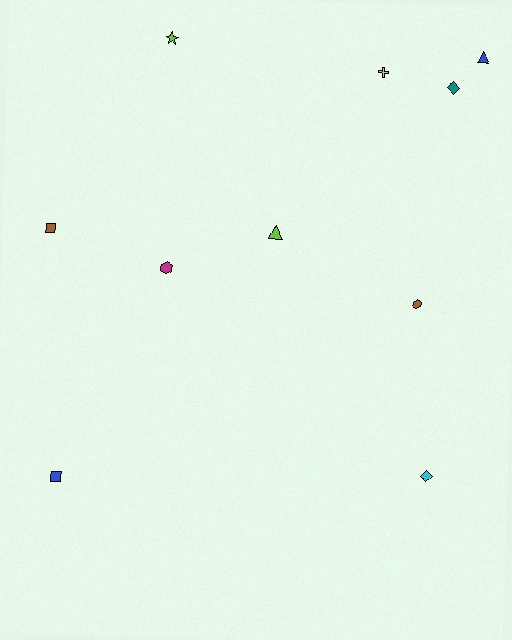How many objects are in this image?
There are 10 objects.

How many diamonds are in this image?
There are 2 diamonds.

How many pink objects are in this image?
There are no pink objects.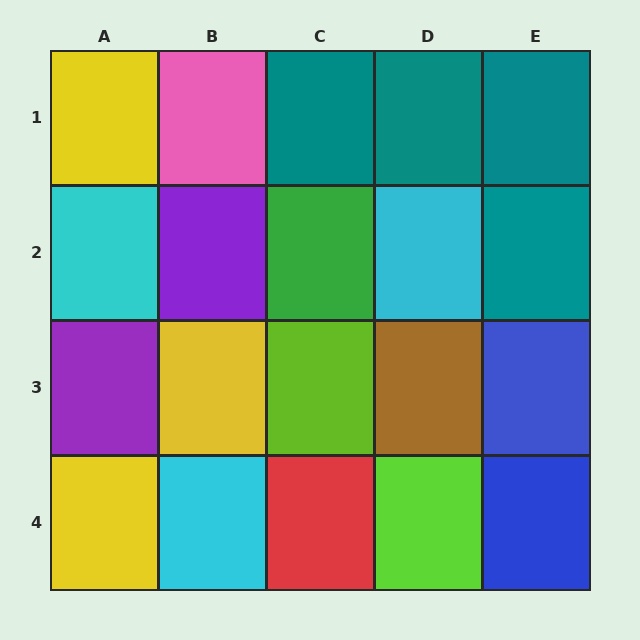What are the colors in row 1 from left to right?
Yellow, pink, teal, teal, teal.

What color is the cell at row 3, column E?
Blue.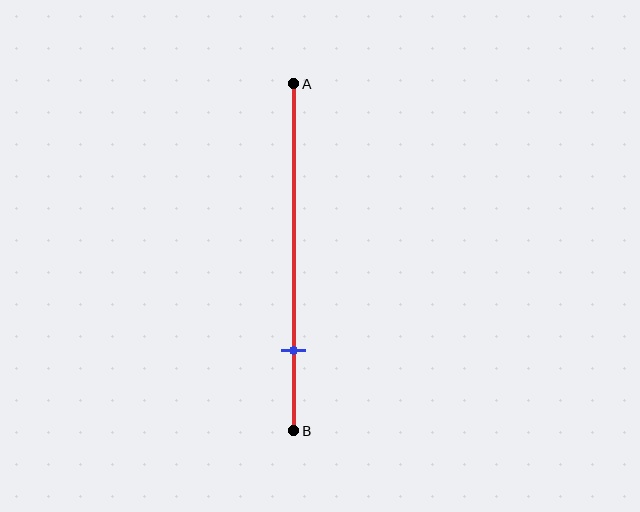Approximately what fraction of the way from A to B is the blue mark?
The blue mark is approximately 75% of the way from A to B.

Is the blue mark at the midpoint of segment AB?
No, the mark is at about 75% from A, not at the 50% midpoint.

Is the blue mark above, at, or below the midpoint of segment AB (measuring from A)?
The blue mark is below the midpoint of segment AB.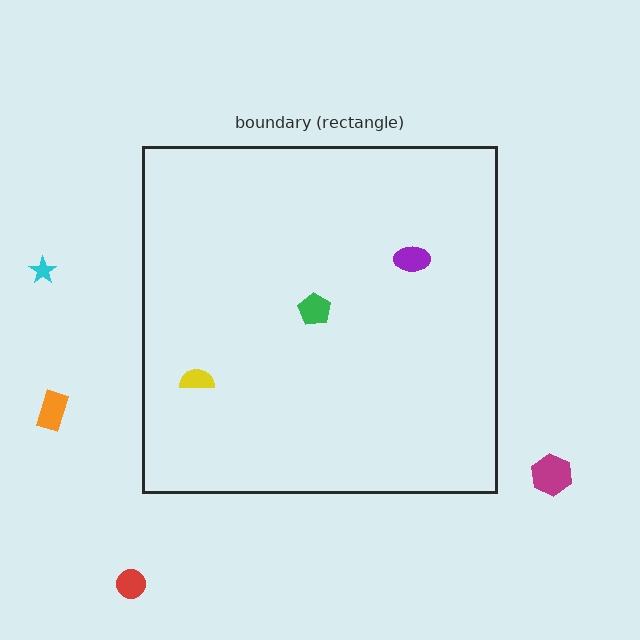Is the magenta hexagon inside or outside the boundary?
Outside.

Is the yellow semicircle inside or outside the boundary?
Inside.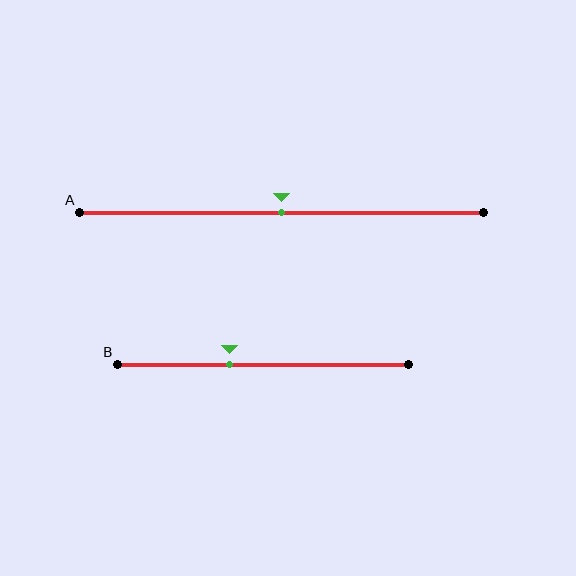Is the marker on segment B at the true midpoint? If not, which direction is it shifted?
No, the marker on segment B is shifted to the left by about 12% of the segment length.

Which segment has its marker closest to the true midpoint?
Segment A has its marker closest to the true midpoint.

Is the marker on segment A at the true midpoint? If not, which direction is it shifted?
Yes, the marker on segment A is at the true midpoint.